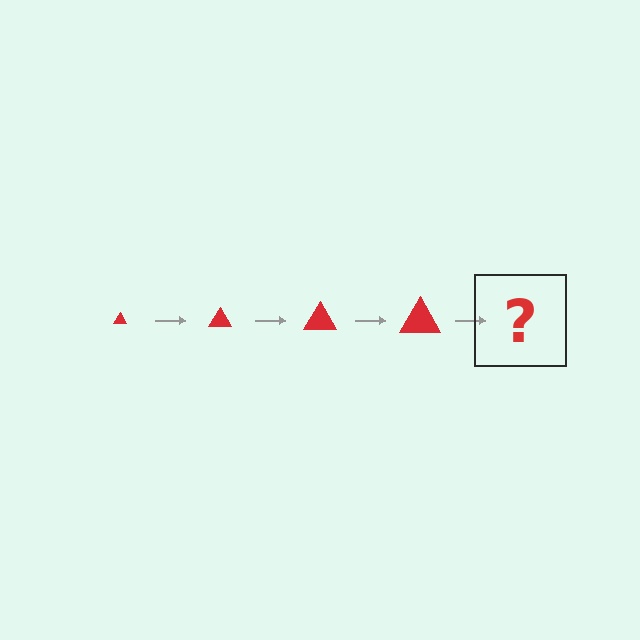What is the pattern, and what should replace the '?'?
The pattern is that the triangle gets progressively larger each step. The '?' should be a red triangle, larger than the previous one.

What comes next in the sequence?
The next element should be a red triangle, larger than the previous one.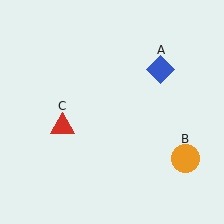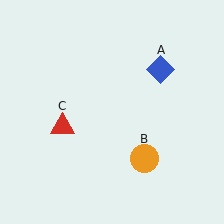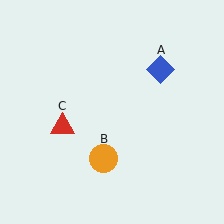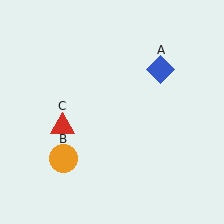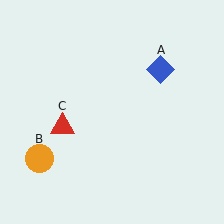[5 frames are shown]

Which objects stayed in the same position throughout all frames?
Blue diamond (object A) and red triangle (object C) remained stationary.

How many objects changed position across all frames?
1 object changed position: orange circle (object B).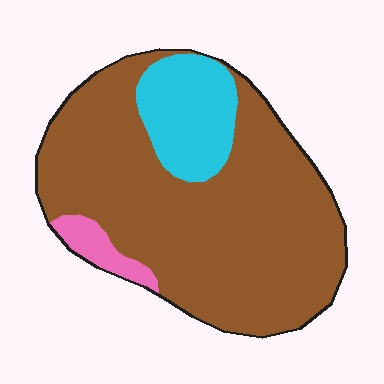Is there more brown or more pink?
Brown.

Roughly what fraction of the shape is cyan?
Cyan covers around 15% of the shape.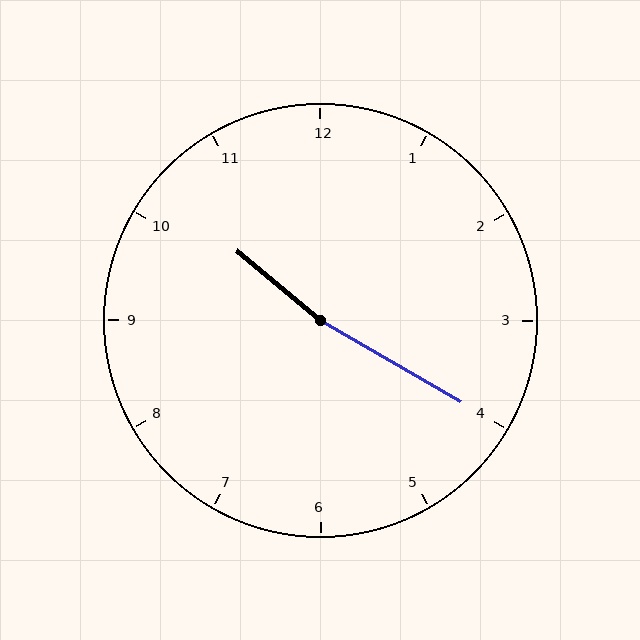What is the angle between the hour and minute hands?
Approximately 170 degrees.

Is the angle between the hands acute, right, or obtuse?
It is obtuse.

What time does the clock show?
10:20.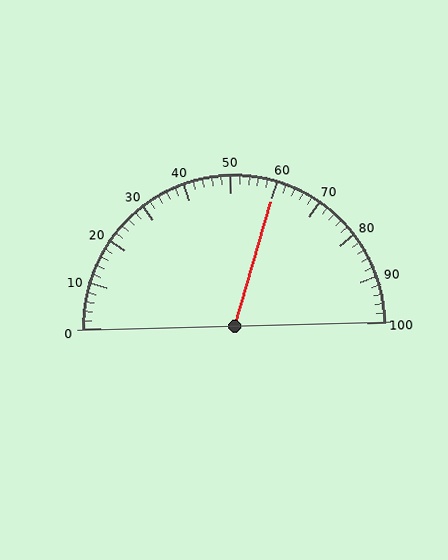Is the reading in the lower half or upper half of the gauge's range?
The reading is in the upper half of the range (0 to 100).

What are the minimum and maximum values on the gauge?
The gauge ranges from 0 to 100.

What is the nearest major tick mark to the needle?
The nearest major tick mark is 60.